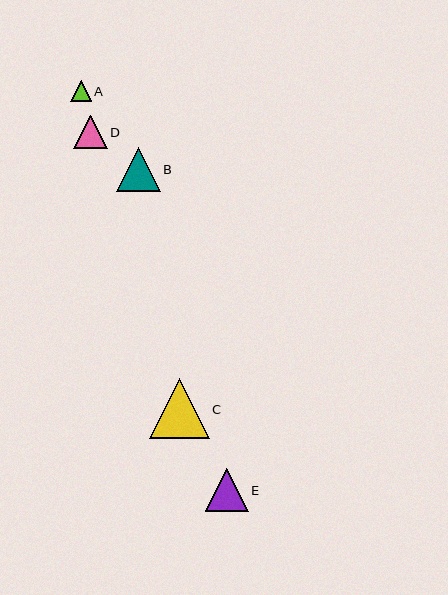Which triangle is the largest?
Triangle C is the largest with a size of approximately 60 pixels.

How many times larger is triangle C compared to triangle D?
Triangle C is approximately 1.8 times the size of triangle D.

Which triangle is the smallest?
Triangle A is the smallest with a size of approximately 21 pixels.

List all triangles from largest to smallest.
From largest to smallest: C, B, E, D, A.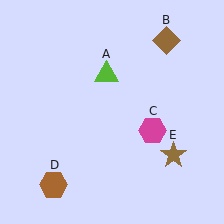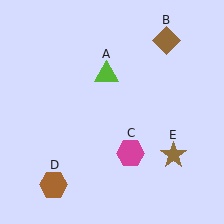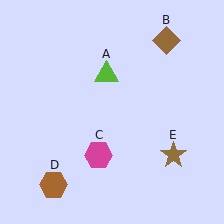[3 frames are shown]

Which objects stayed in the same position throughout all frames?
Lime triangle (object A) and brown diamond (object B) and brown hexagon (object D) and brown star (object E) remained stationary.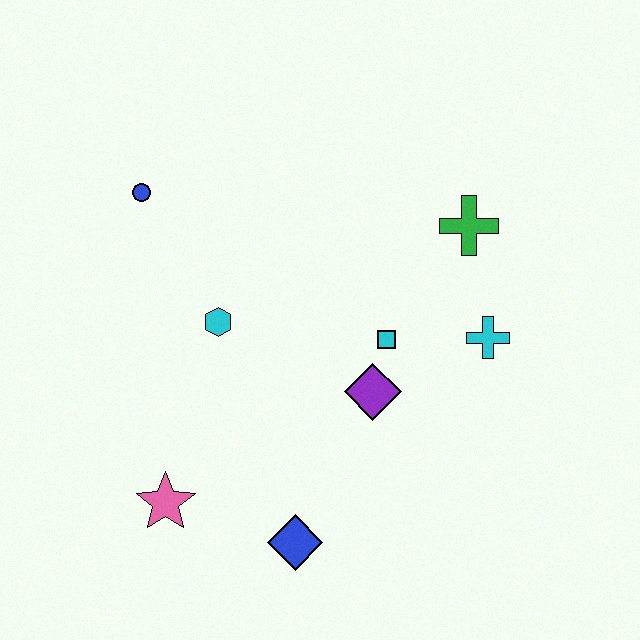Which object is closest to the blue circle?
The cyan hexagon is closest to the blue circle.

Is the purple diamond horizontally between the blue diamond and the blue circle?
No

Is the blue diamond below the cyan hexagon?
Yes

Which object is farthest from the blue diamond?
The blue circle is farthest from the blue diamond.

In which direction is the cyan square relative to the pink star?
The cyan square is to the right of the pink star.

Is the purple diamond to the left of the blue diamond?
No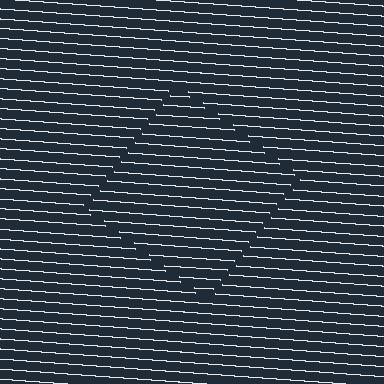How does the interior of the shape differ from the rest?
The interior of the shape contains the same grating, shifted by half a period — the contour is defined by the phase discontinuity where line-ends from the inner and outer gratings abut.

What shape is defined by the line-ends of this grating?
An illusory square. The interior of the shape contains the same grating, shifted by half a period — the contour is defined by the phase discontinuity where line-ends from the inner and outer gratings abut.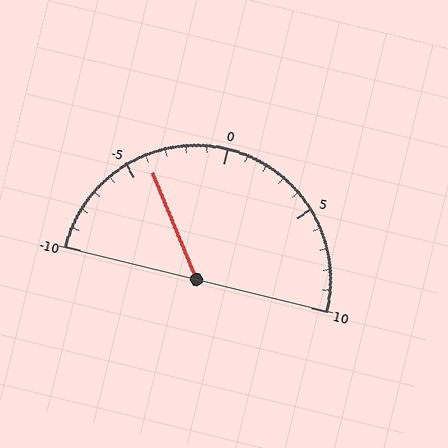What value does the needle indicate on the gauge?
The needle indicates approximately -4.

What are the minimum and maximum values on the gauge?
The gauge ranges from -10 to 10.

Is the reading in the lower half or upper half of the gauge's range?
The reading is in the lower half of the range (-10 to 10).